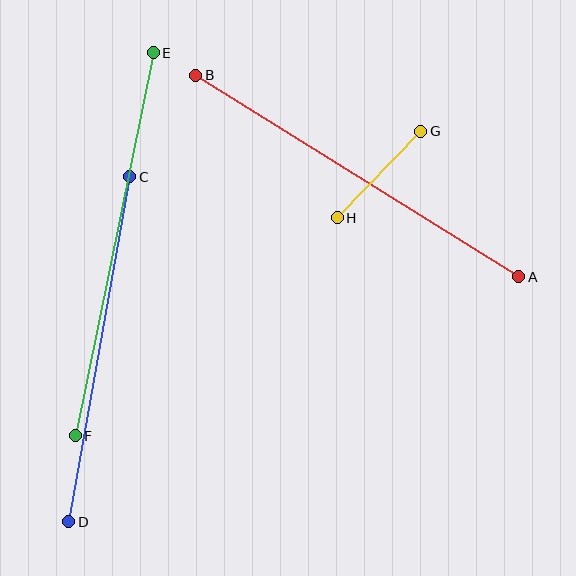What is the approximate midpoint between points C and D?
The midpoint is at approximately (99, 349) pixels.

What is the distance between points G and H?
The distance is approximately 120 pixels.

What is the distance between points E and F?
The distance is approximately 391 pixels.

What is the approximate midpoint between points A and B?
The midpoint is at approximately (357, 176) pixels.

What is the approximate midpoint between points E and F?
The midpoint is at approximately (114, 244) pixels.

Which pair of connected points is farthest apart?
Points E and F are farthest apart.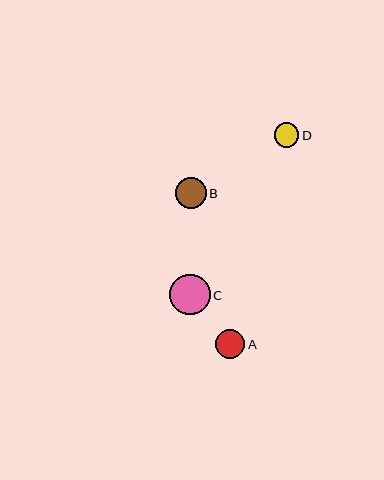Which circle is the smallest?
Circle D is the smallest with a size of approximately 24 pixels.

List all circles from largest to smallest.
From largest to smallest: C, B, A, D.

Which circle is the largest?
Circle C is the largest with a size of approximately 40 pixels.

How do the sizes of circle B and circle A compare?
Circle B and circle A are approximately the same size.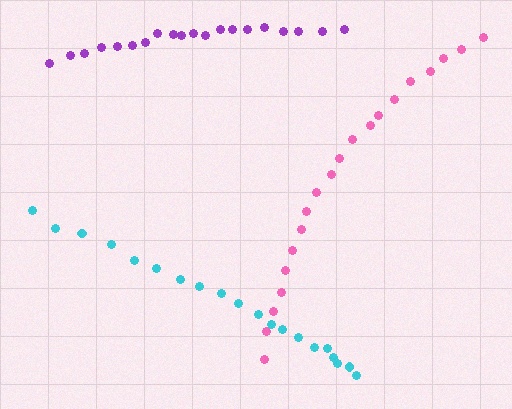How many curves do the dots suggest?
There are 3 distinct paths.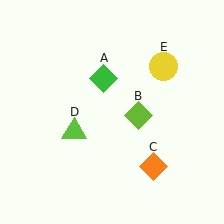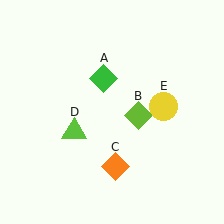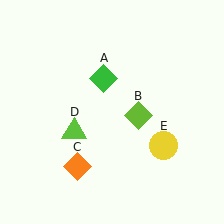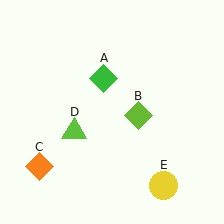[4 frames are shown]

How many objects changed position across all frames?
2 objects changed position: orange diamond (object C), yellow circle (object E).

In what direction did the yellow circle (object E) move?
The yellow circle (object E) moved down.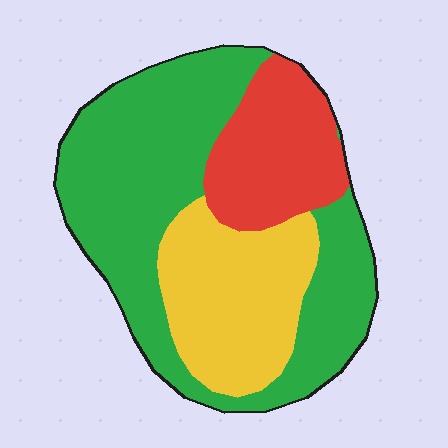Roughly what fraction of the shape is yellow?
Yellow takes up about one quarter (1/4) of the shape.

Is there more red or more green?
Green.